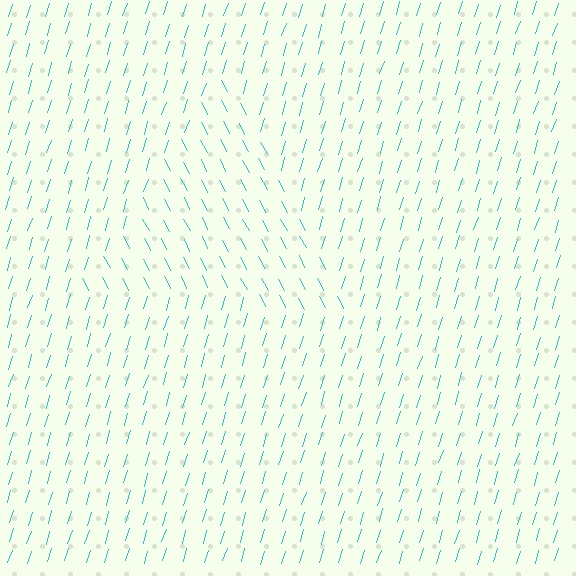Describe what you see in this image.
The image is filled with small cyan line segments. A triangle region in the image has lines oriented differently from the surrounding lines, creating a visible texture boundary.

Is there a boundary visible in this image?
Yes, there is a texture boundary formed by a change in line orientation.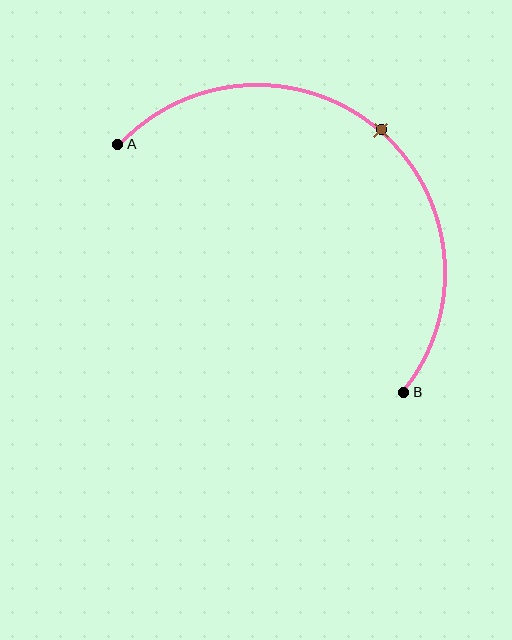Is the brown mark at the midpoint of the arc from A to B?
Yes. The brown mark lies on the arc at equal arc-length from both A and B — it is the arc midpoint.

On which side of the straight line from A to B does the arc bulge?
The arc bulges above and to the right of the straight line connecting A and B.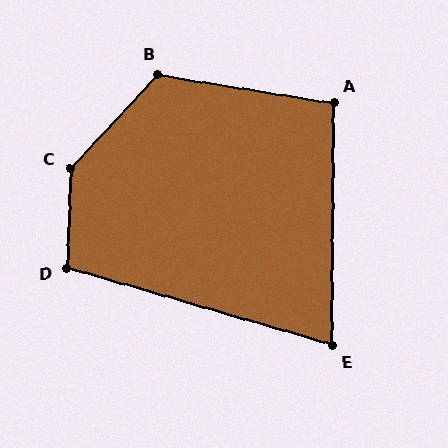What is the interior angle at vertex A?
Approximately 99 degrees (obtuse).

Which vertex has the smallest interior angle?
E, at approximately 74 degrees.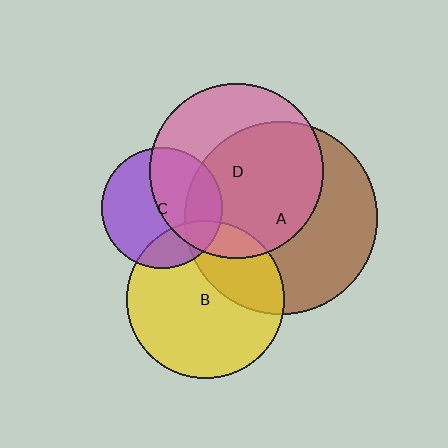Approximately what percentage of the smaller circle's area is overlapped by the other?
Approximately 45%.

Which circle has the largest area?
Circle A (brown).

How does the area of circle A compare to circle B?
Approximately 1.5 times.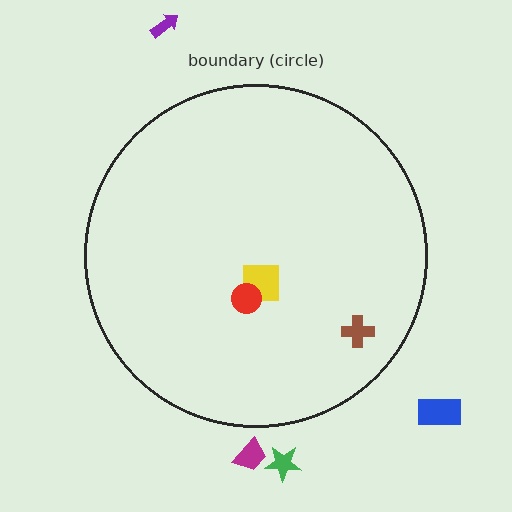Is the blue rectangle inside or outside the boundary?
Outside.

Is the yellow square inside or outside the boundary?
Inside.